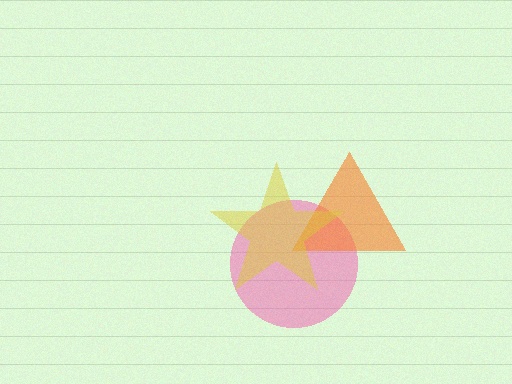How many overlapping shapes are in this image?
There are 3 overlapping shapes in the image.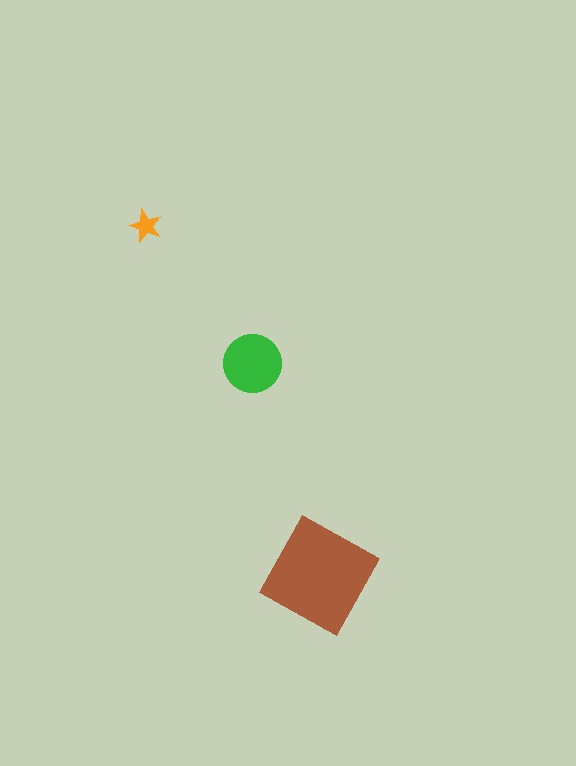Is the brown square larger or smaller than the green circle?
Larger.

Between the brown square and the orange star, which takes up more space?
The brown square.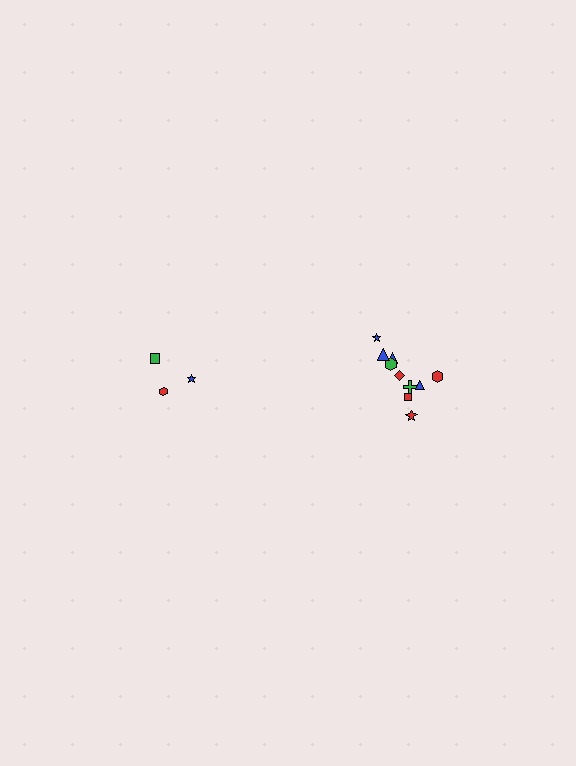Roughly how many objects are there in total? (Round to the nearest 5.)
Roughly 15 objects in total.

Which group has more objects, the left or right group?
The right group.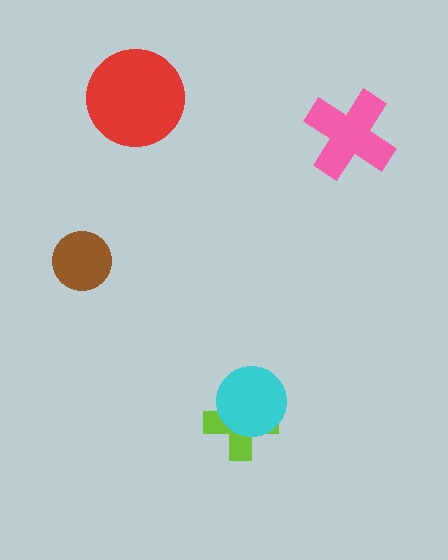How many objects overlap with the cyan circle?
1 object overlaps with the cyan circle.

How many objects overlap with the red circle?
0 objects overlap with the red circle.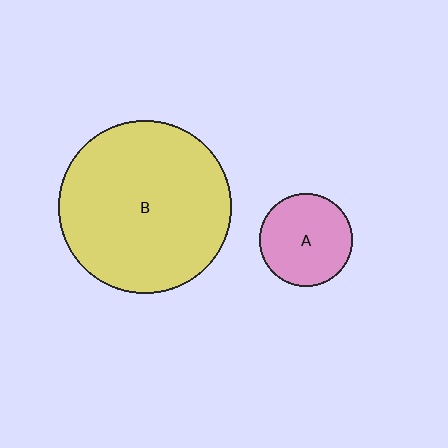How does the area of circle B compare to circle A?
Approximately 3.5 times.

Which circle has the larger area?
Circle B (yellow).